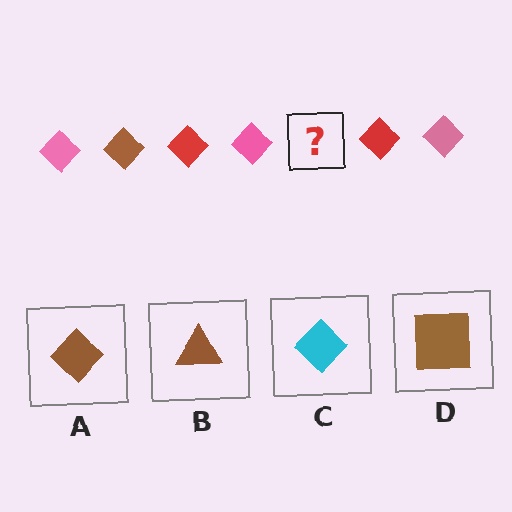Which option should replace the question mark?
Option A.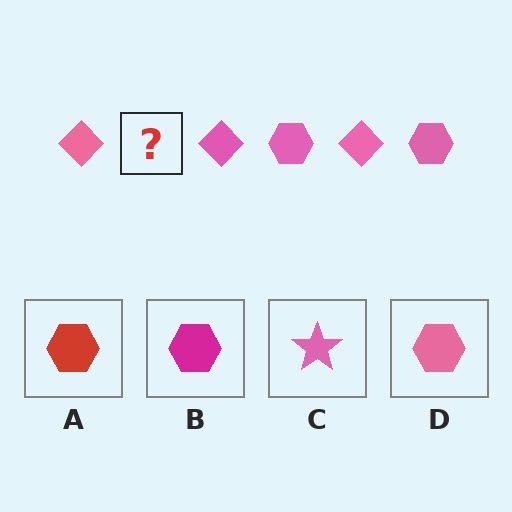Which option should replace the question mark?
Option D.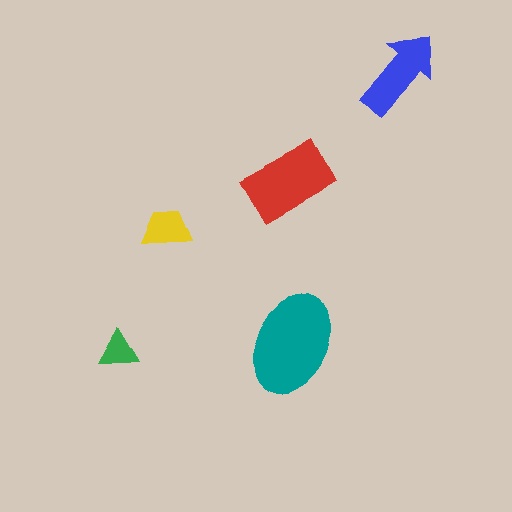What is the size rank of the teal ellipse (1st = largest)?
1st.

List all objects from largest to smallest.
The teal ellipse, the red rectangle, the blue arrow, the yellow trapezoid, the green triangle.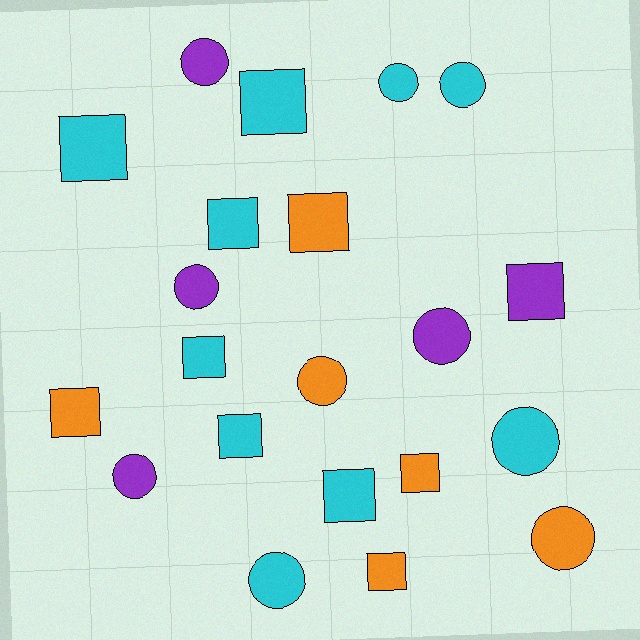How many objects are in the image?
There are 21 objects.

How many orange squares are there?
There are 4 orange squares.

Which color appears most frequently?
Cyan, with 10 objects.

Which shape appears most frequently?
Square, with 11 objects.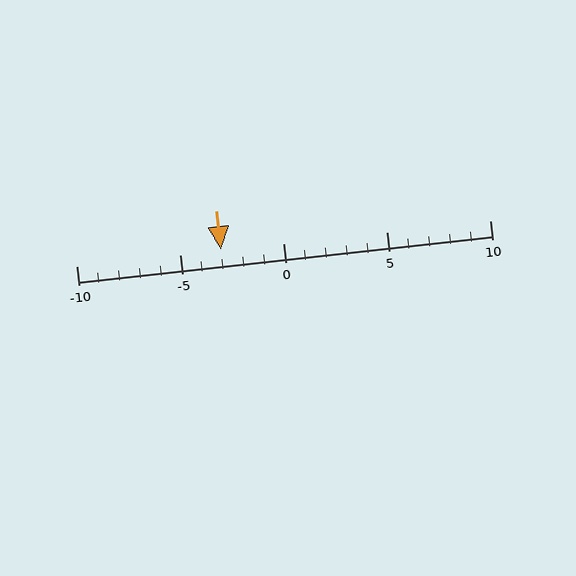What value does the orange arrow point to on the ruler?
The orange arrow points to approximately -3.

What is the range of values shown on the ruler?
The ruler shows values from -10 to 10.